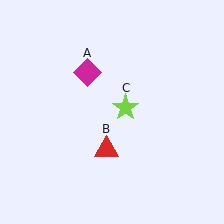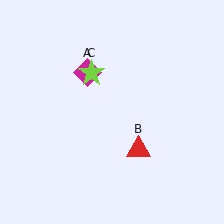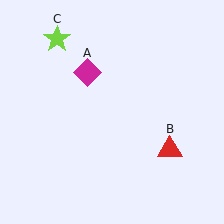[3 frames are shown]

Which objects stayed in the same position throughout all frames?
Magenta diamond (object A) remained stationary.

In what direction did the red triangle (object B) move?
The red triangle (object B) moved right.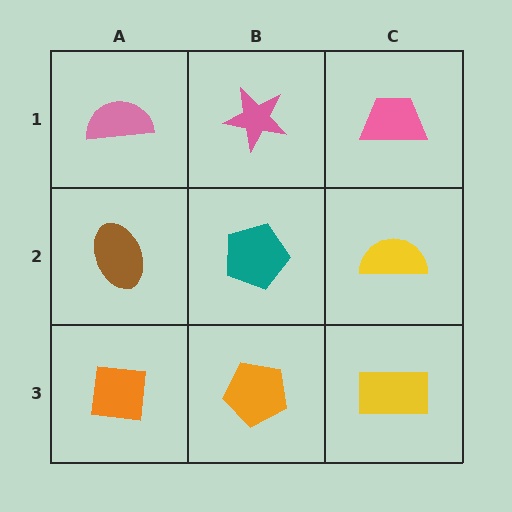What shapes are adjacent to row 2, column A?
A pink semicircle (row 1, column A), an orange square (row 3, column A), a teal pentagon (row 2, column B).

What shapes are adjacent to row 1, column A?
A brown ellipse (row 2, column A), a pink star (row 1, column B).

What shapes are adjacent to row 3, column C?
A yellow semicircle (row 2, column C), an orange pentagon (row 3, column B).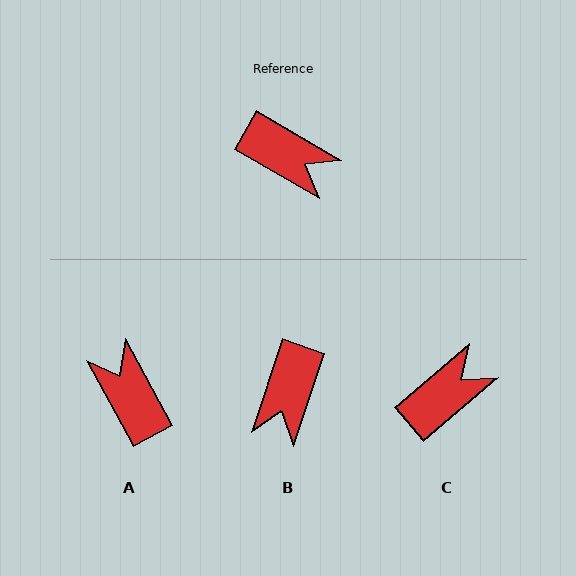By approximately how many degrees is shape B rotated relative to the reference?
Approximately 78 degrees clockwise.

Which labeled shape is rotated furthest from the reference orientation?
A, about 149 degrees away.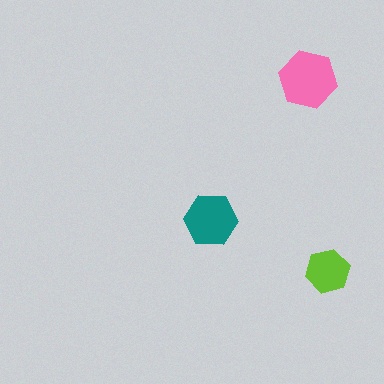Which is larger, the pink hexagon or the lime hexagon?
The pink one.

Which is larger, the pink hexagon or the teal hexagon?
The pink one.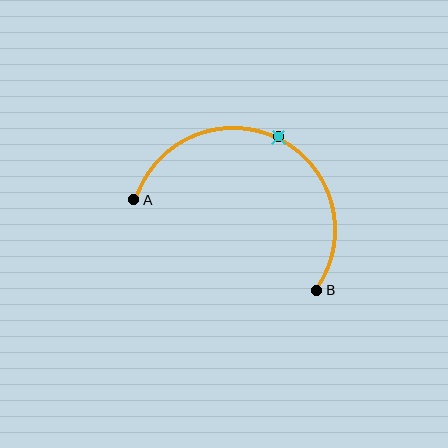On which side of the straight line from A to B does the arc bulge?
The arc bulges above the straight line connecting A and B.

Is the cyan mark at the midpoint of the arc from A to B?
Yes. The cyan mark lies on the arc at equal arc-length from both A and B — it is the arc midpoint.